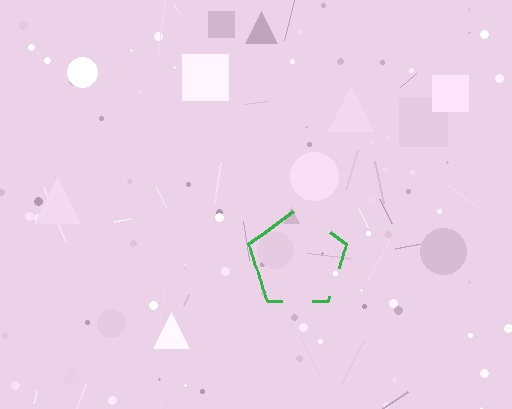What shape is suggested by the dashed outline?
The dashed outline suggests a pentagon.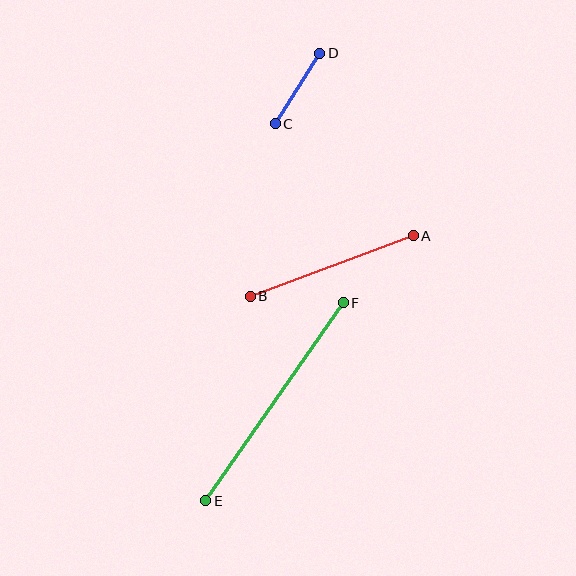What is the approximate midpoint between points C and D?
The midpoint is at approximately (298, 89) pixels.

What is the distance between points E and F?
The distance is approximately 241 pixels.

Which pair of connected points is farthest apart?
Points E and F are farthest apart.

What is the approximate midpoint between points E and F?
The midpoint is at approximately (274, 402) pixels.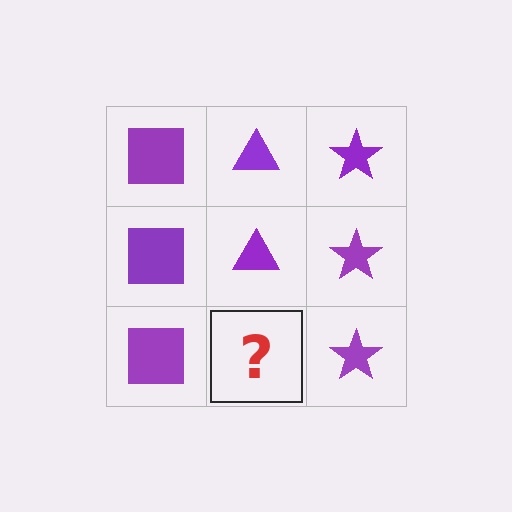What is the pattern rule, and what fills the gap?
The rule is that each column has a consistent shape. The gap should be filled with a purple triangle.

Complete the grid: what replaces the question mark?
The question mark should be replaced with a purple triangle.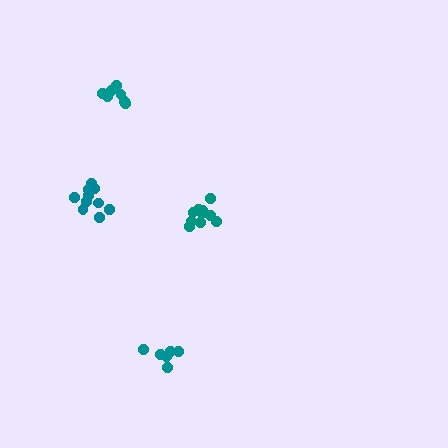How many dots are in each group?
Group 1: 8 dots, Group 2: 11 dots, Group 3: 11 dots, Group 4: 8 dots (38 total).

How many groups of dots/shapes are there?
There are 4 groups.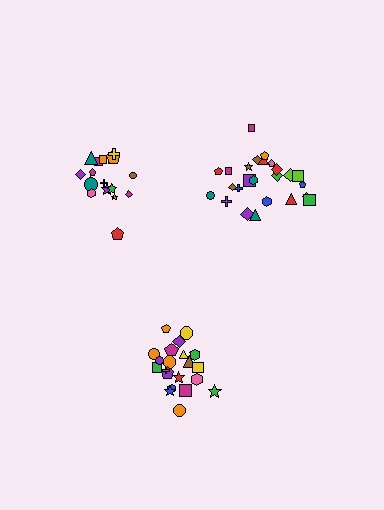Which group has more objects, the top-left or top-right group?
The top-right group.